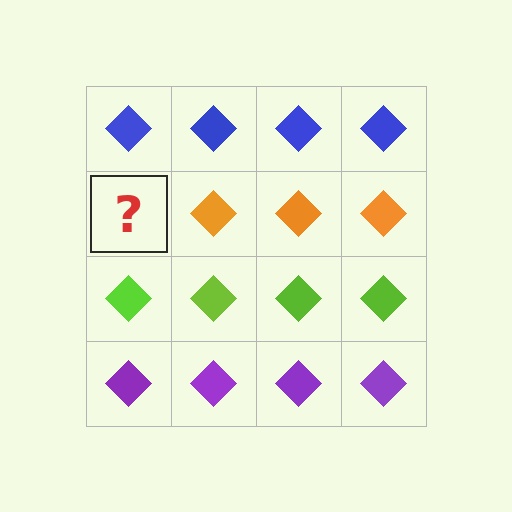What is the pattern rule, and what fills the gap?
The rule is that each row has a consistent color. The gap should be filled with an orange diamond.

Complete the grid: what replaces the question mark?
The question mark should be replaced with an orange diamond.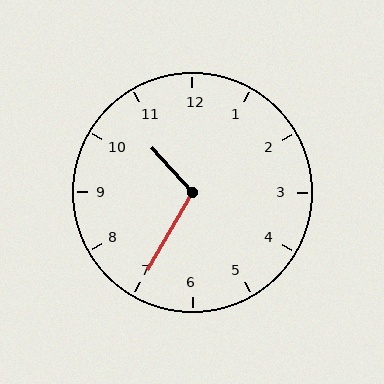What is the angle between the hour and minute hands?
Approximately 108 degrees.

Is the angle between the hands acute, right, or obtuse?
It is obtuse.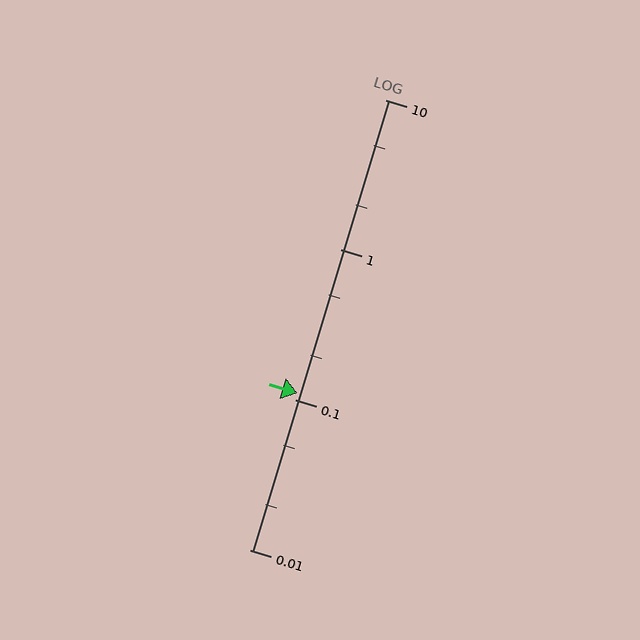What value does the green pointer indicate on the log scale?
The pointer indicates approximately 0.11.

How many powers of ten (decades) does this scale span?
The scale spans 3 decades, from 0.01 to 10.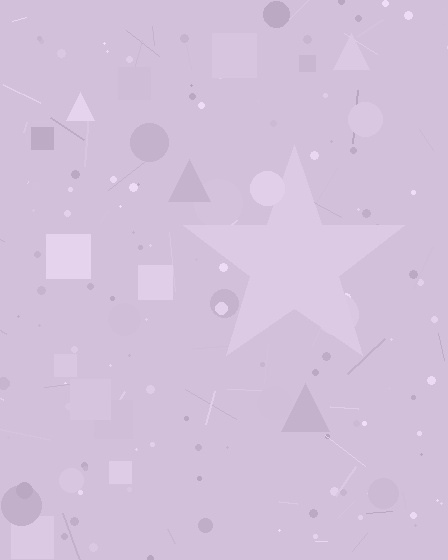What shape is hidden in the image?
A star is hidden in the image.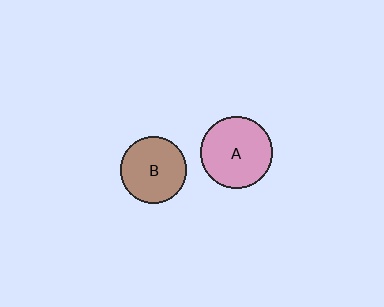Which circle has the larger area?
Circle A (pink).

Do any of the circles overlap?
No, none of the circles overlap.